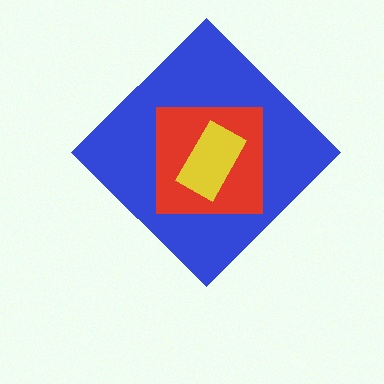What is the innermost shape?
The yellow rectangle.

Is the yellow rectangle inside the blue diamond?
Yes.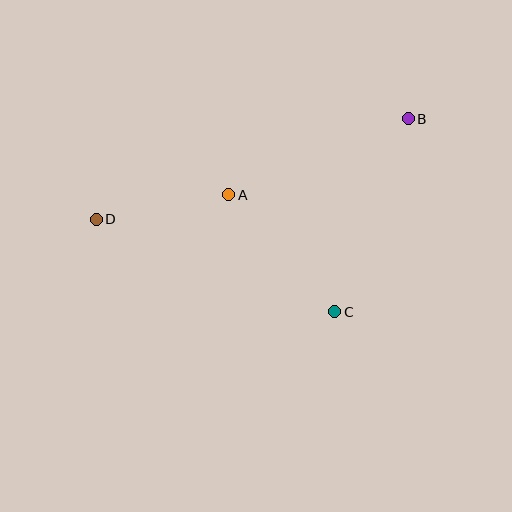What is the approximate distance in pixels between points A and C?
The distance between A and C is approximately 158 pixels.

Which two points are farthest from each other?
Points B and D are farthest from each other.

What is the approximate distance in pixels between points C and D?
The distance between C and D is approximately 256 pixels.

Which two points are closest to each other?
Points A and D are closest to each other.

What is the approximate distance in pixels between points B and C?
The distance between B and C is approximately 207 pixels.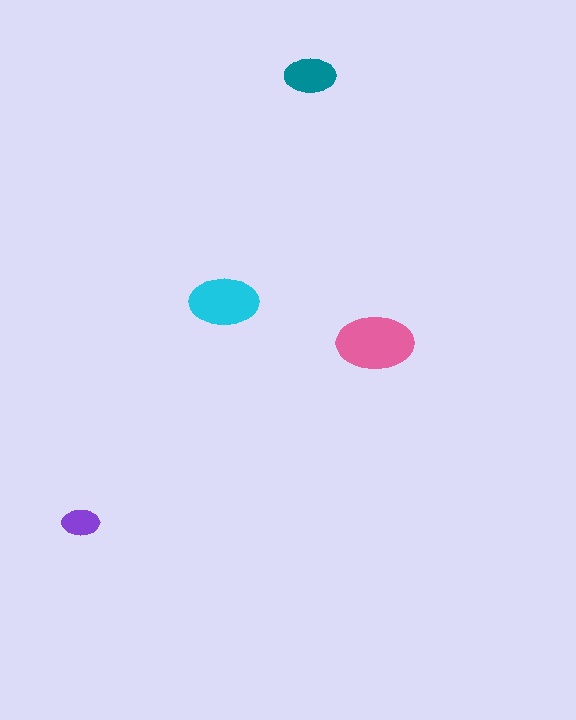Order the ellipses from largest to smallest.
the pink one, the cyan one, the teal one, the purple one.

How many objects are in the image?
There are 4 objects in the image.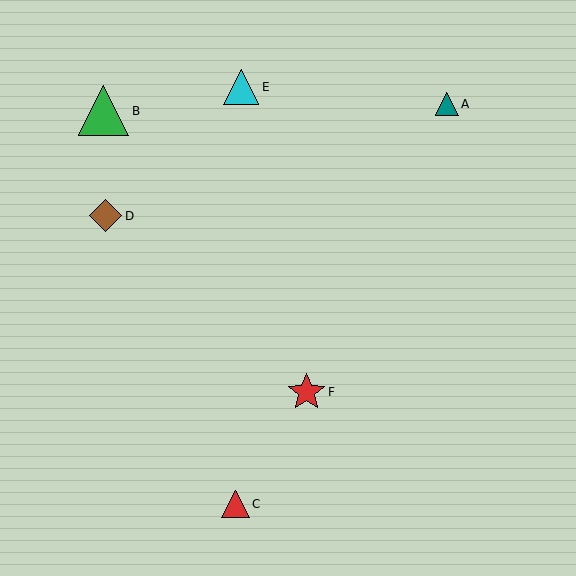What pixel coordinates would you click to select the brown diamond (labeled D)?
Click at (105, 216) to select the brown diamond D.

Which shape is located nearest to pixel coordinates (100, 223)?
The brown diamond (labeled D) at (105, 216) is nearest to that location.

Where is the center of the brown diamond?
The center of the brown diamond is at (105, 216).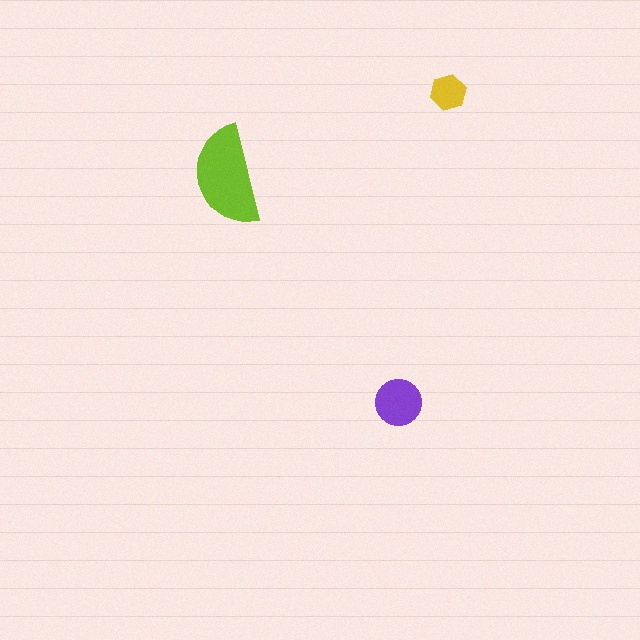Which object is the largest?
The lime semicircle.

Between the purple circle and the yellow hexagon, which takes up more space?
The purple circle.